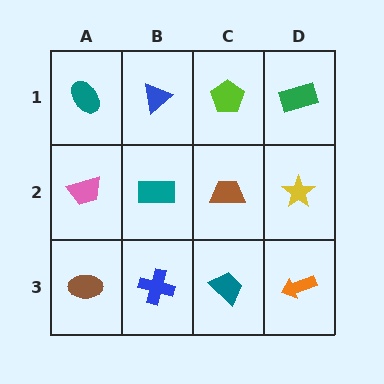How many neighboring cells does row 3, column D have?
2.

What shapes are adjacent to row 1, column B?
A teal rectangle (row 2, column B), a teal ellipse (row 1, column A), a lime pentagon (row 1, column C).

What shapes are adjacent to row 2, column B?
A blue triangle (row 1, column B), a blue cross (row 3, column B), a pink trapezoid (row 2, column A), a brown trapezoid (row 2, column C).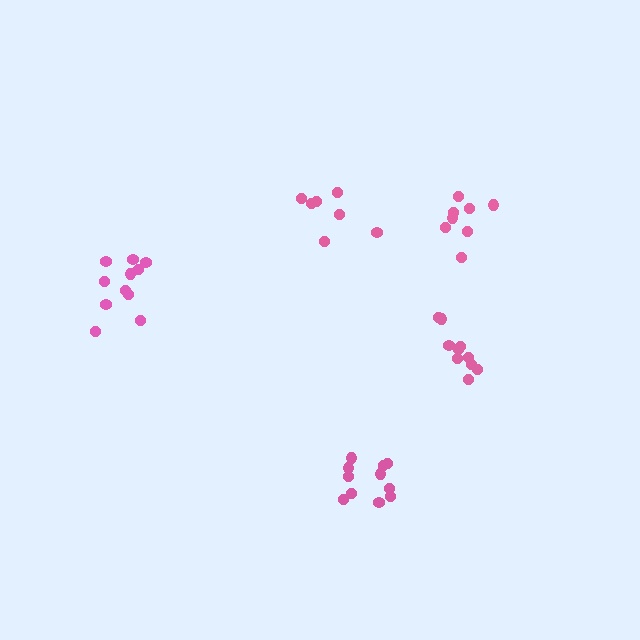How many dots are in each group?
Group 1: 11 dots, Group 2: 7 dots, Group 3: 10 dots, Group 4: 9 dots, Group 5: 11 dots (48 total).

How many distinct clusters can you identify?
There are 5 distinct clusters.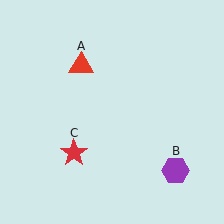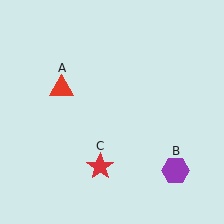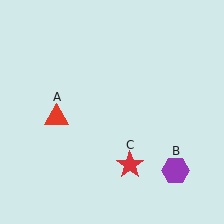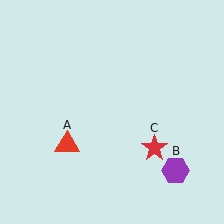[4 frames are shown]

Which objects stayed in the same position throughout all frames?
Purple hexagon (object B) remained stationary.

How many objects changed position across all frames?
2 objects changed position: red triangle (object A), red star (object C).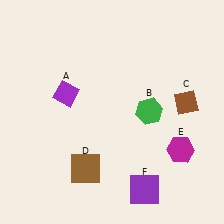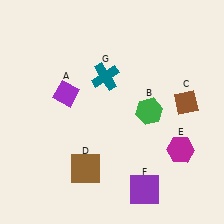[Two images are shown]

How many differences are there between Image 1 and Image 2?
There is 1 difference between the two images.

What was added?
A teal cross (G) was added in Image 2.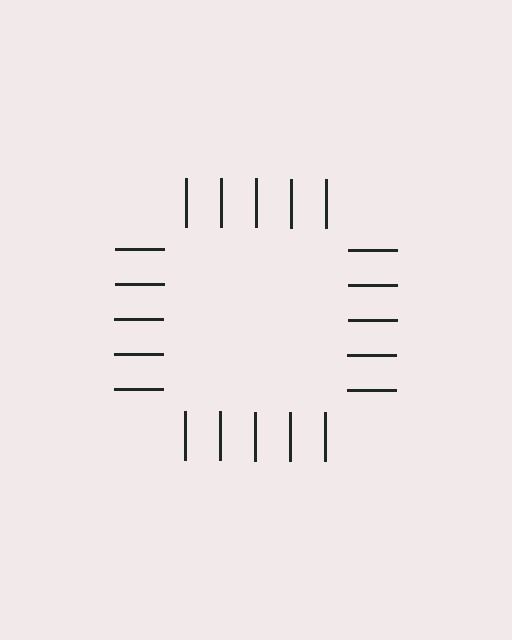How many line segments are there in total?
20 — 5 along each of the 4 edges.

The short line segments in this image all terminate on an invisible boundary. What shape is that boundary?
An illusory square — the line segments terminate on its edges but no continuous stroke is drawn.